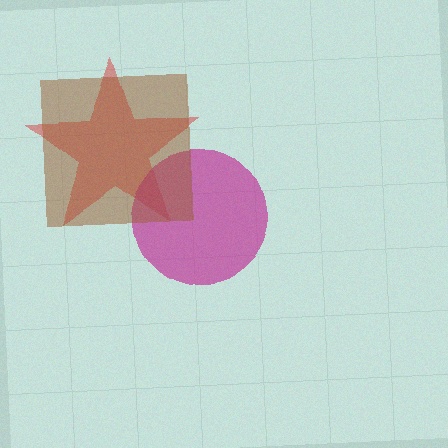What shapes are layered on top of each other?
The layered shapes are: a red star, a magenta circle, a brown square.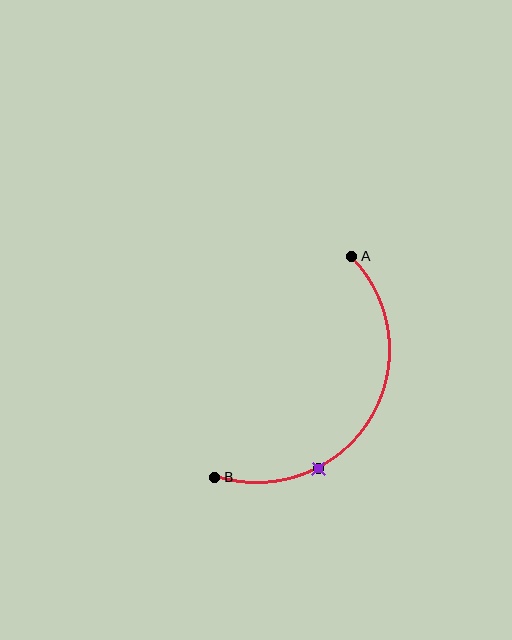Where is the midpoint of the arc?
The arc midpoint is the point on the curve farthest from the straight line joining A and B. It sits to the right of that line.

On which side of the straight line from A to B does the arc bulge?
The arc bulges to the right of the straight line connecting A and B.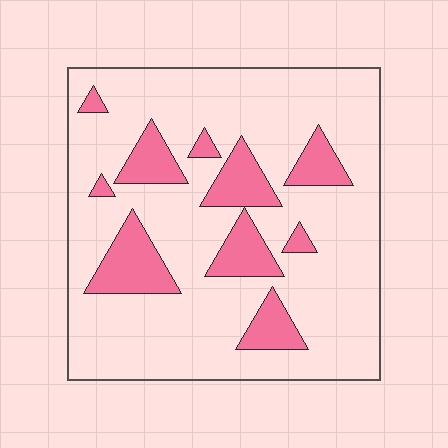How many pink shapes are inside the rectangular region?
10.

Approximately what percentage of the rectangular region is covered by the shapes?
Approximately 20%.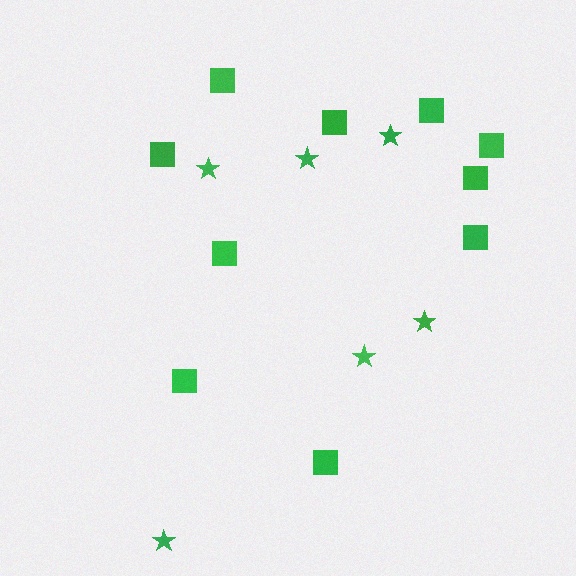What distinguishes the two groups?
There are 2 groups: one group of stars (6) and one group of squares (10).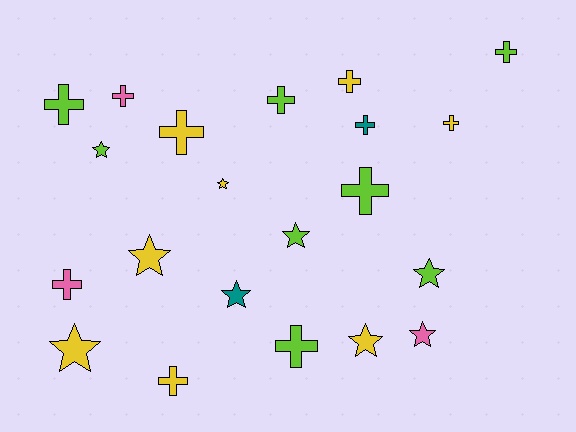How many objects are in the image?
There are 21 objects.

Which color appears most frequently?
Yellow, with 8 objects.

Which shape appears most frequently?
Cross, with 12 objects.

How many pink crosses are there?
There are 2 pink crosses.